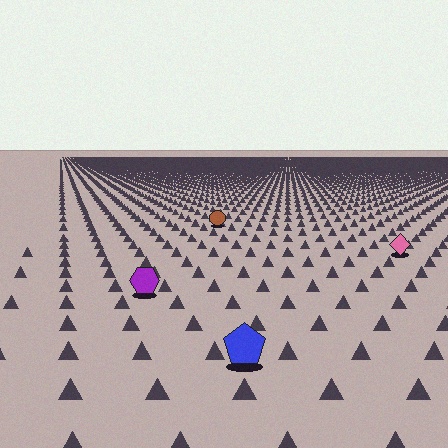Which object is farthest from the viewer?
The brown circle is farthest from the viewer. It appears smaller and the ground texture around it is denser.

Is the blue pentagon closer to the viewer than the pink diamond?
Yes. The blue pentagon is closer — you can tell from the texture gradient: the ground texture is coarser near it.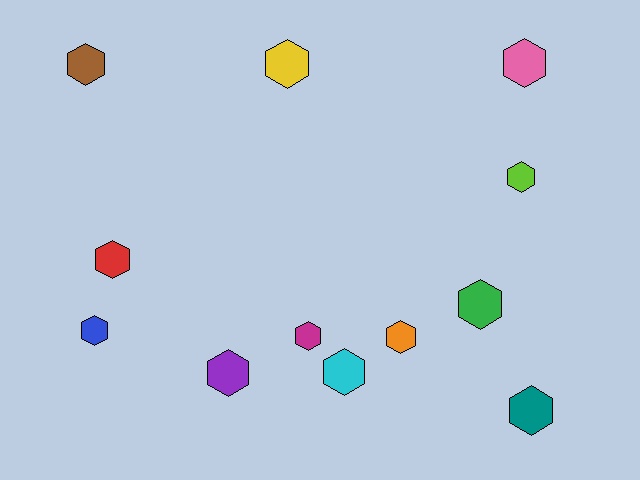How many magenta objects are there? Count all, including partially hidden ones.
There is 1 magenta object.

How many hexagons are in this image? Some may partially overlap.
There are 12 hexagons.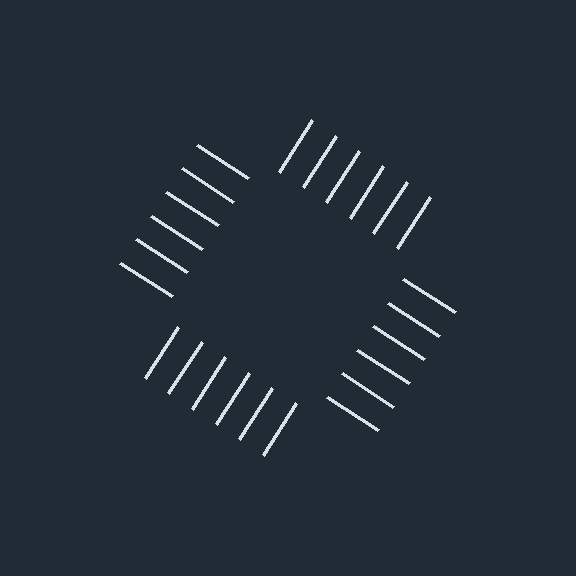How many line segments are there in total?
24 — 6 along each of the 4 edges.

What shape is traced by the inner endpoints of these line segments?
An illusory square — the line segments terminate on its edges but no continuous stroke is drawn.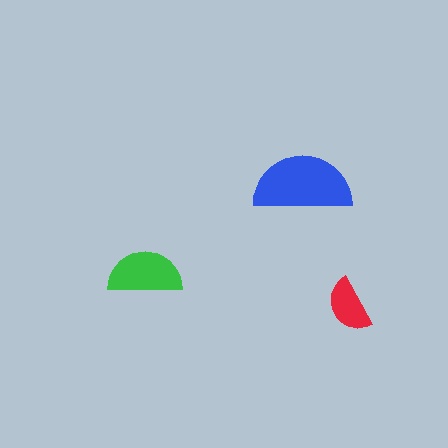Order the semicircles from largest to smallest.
the blue one, the green one, the red one.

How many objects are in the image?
There are 3 objects in the image.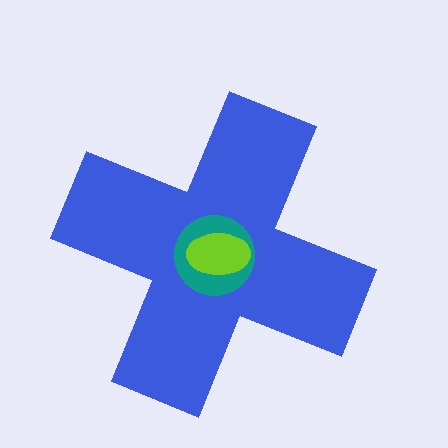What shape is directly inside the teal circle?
The lime ellipse.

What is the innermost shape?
The lime ellipse.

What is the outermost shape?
The blue cross.